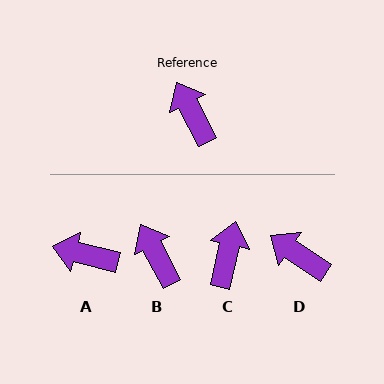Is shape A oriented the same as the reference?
No, it is off by about 49 degrees.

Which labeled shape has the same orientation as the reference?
B.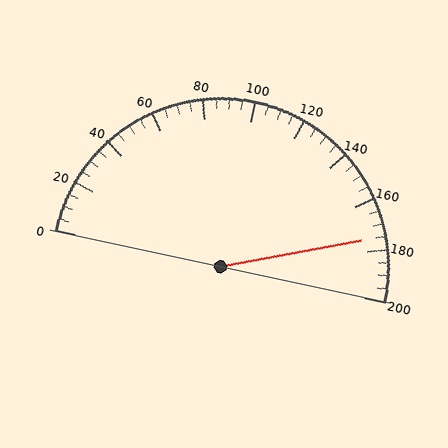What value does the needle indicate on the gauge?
The needle indicates approximately 175.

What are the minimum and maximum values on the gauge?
The gauge ranges from 0 to 200.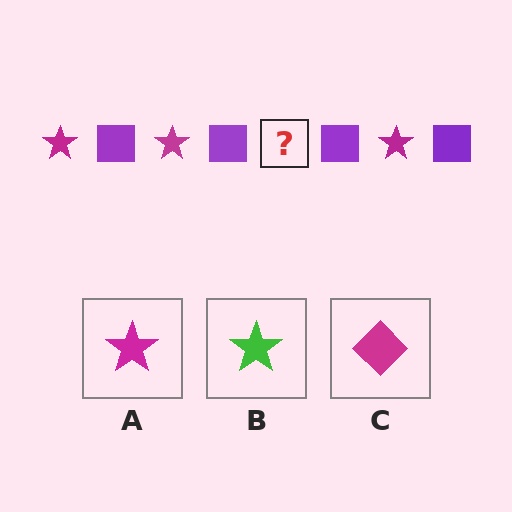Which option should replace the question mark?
Option A.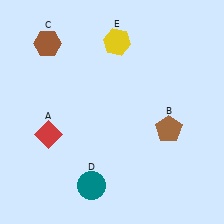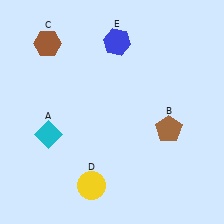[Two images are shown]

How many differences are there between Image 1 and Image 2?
There are 3 differences between the two images.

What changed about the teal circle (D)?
In Image 1, D is teal. In Image 2, it changed to yellow.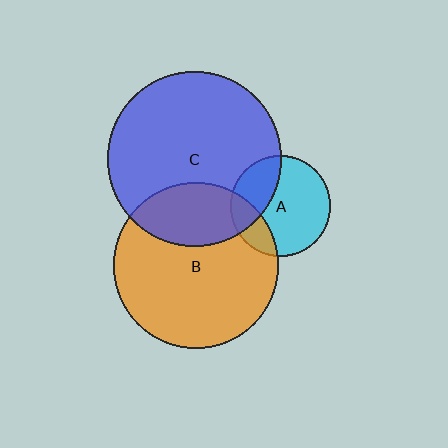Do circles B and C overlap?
Yes.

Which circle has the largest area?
Circle C (blue).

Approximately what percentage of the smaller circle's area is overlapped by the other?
Approximately 25%.